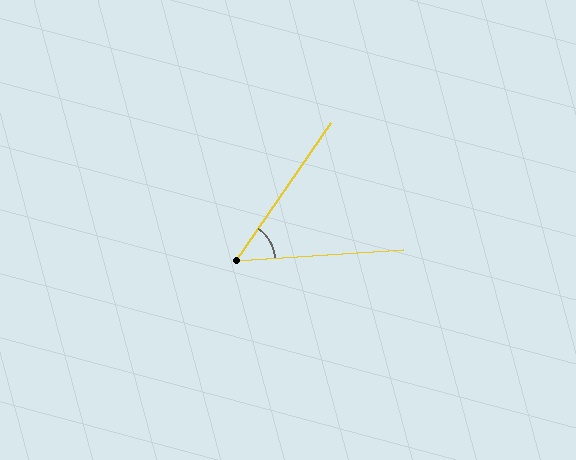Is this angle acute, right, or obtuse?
It is acute.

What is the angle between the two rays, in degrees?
Approximately 52 degrees.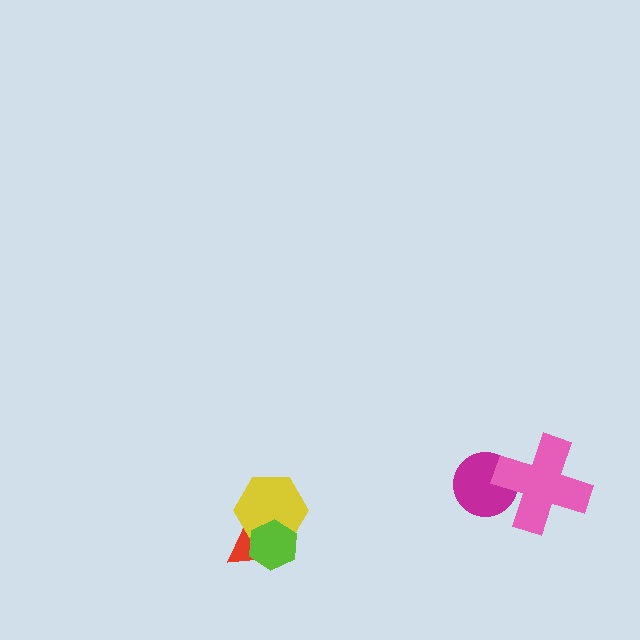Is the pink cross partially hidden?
No, no other shape covers it.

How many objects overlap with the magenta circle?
1 object overlaps with the magenta circle.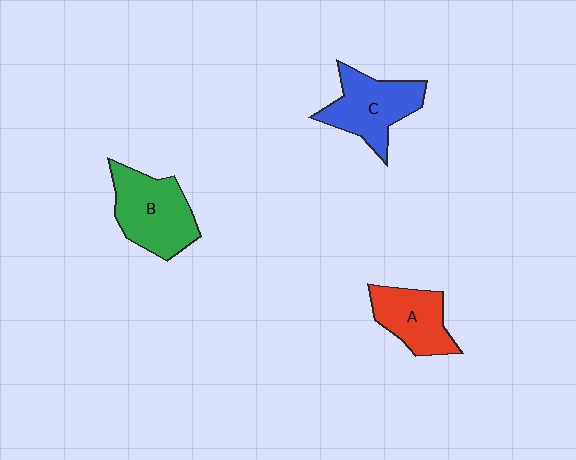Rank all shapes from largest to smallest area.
From largest to smallest: B (green), C (blue), A (red).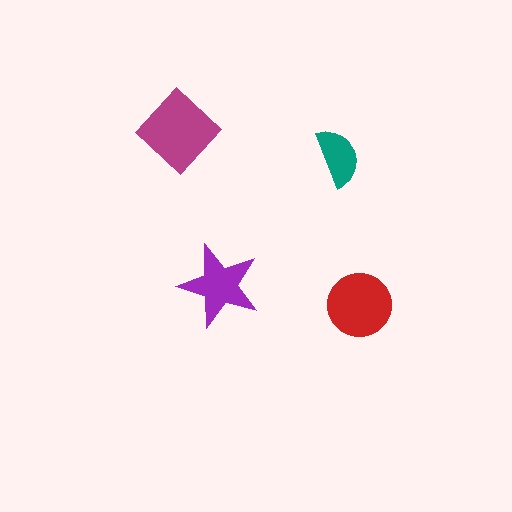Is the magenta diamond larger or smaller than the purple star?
Larger.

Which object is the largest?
The magenta diamond.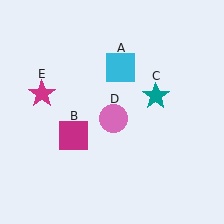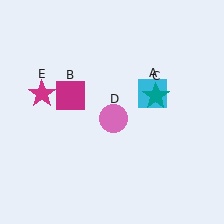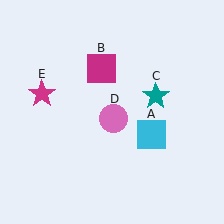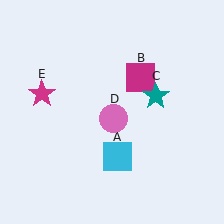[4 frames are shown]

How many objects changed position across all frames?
2 objects changed position: cyan square (object A), magenta square (object B).